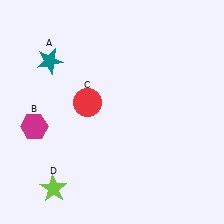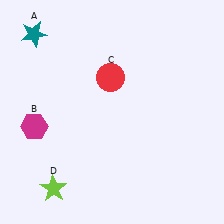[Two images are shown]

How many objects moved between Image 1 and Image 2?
2 objects moved between the two images.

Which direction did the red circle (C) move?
The red circle (C) moved up.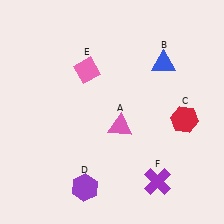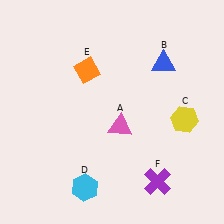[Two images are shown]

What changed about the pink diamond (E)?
In Image 1, E is pink. In Image 2, it changed to orange.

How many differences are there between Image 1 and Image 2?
There are 3 differences between the two images.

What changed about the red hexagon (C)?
In Image 1, C is red. In Image 2, it changed to yellow.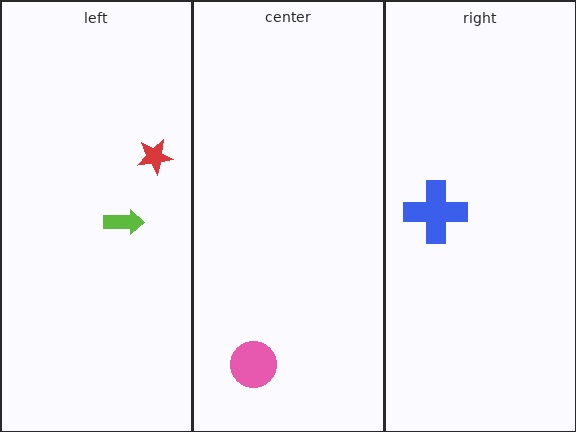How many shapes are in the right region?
1.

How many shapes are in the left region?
2.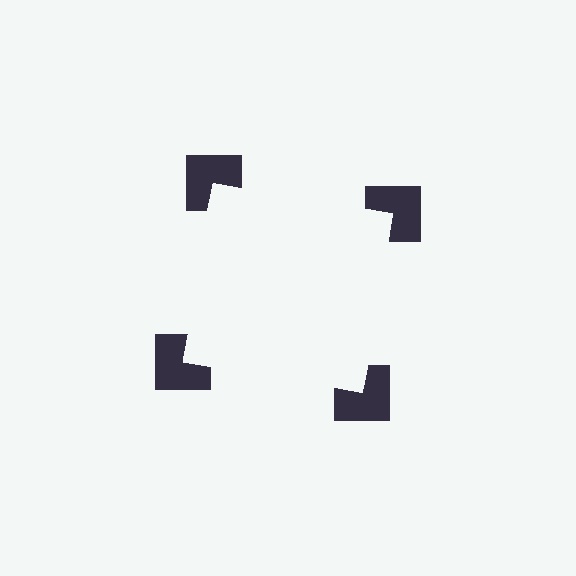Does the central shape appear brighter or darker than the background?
It typically appears slightly brighter than the background, even though no actual brightness change is drawn.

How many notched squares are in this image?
There are 4 — one at each vertex of the illusory square.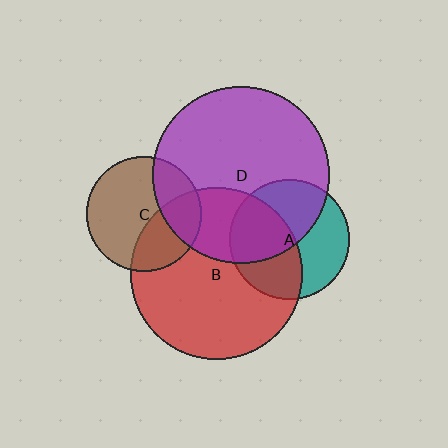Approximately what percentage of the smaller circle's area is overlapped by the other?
Approximately 25%.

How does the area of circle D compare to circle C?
Approximately 2.4 times.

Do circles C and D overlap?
Yes.